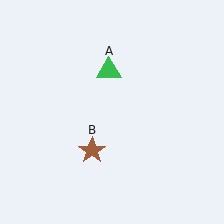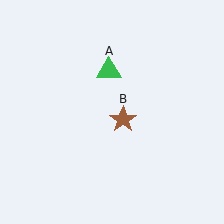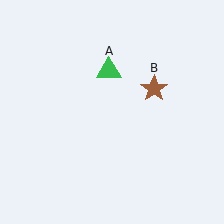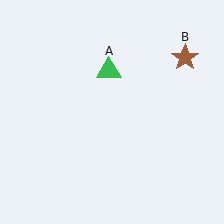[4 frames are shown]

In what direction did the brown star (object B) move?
The brown star (object B) moved up and to the right.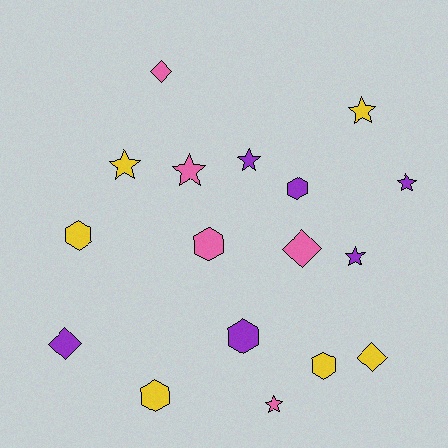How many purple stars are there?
There are 3 purple stars.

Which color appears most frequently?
Purple, with 6 objects.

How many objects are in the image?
There are 17 objects.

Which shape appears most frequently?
Star, with 7 objects.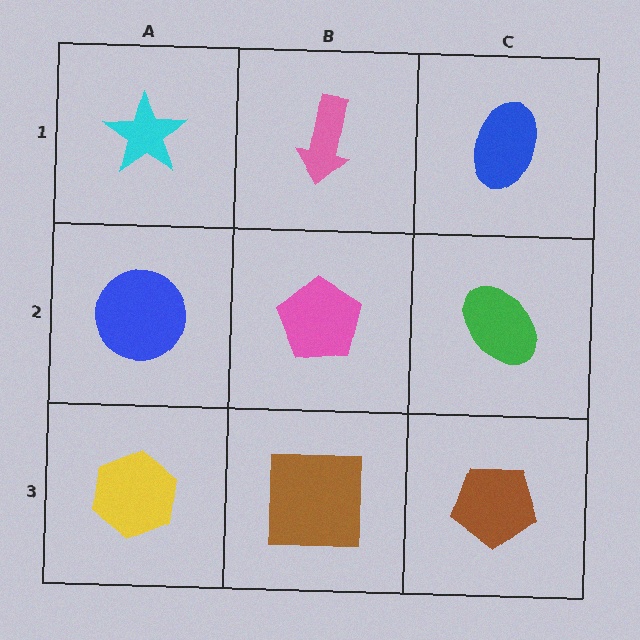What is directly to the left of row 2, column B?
A blue circle.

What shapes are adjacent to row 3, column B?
A pink pentagon (row 2, column B), a yellow hexagon (row 3, column A), a brown pentagon (row 3, column C).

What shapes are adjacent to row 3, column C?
A green ellipse (row 2, column C), a brown square (row 3, column B).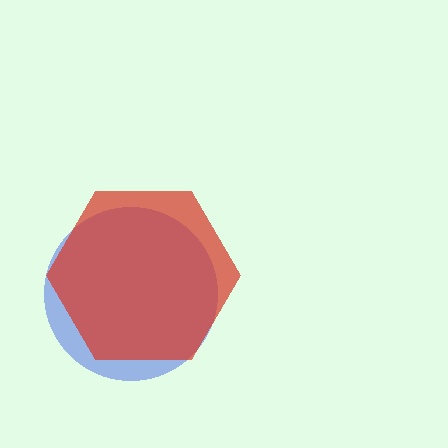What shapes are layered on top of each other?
The layered shapes are: a blue circle, a red hexagon.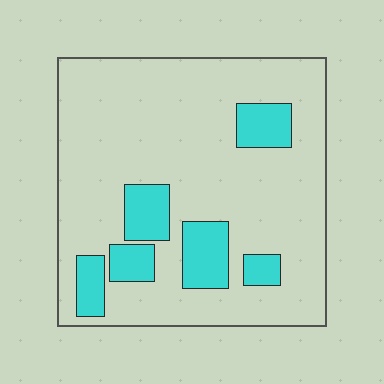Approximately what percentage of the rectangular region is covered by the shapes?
Approximately 20%.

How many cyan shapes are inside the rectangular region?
6.